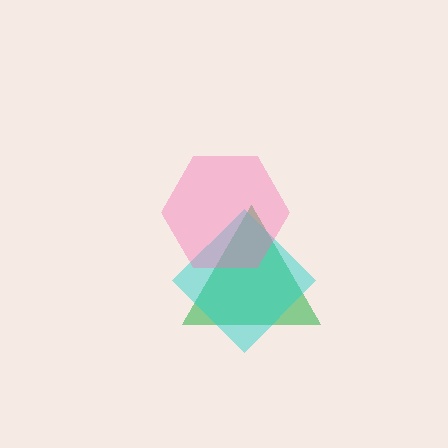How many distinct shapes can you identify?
There are 3 distinct shapes: a green triangle, a cyan diamond, a pink hexagon.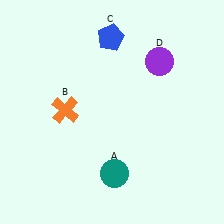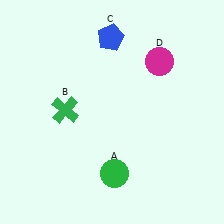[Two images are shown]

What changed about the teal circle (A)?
In Image 1, A is teal. In Image 2, it changed to green.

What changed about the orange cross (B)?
In Image 1, B is orange. In Image 2, it changed to green.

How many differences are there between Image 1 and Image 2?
There are 3 differences between the two images.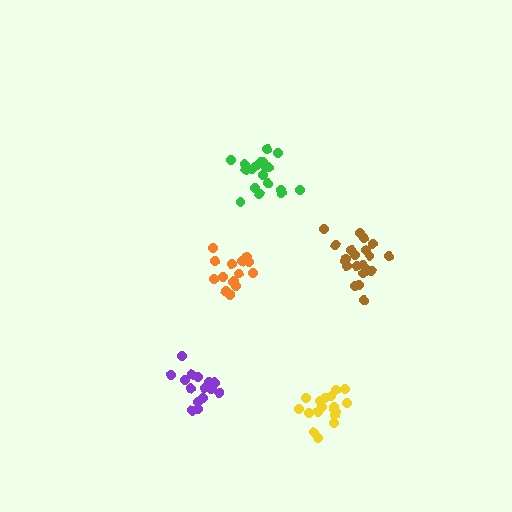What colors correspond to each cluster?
The clusters are colored: orange, green, brown, purple, yellow.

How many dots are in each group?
Group 1: 15 dots, Group 2: 21 dots, Group 3: 21 dots, Group 4: 15 dots, Group 5: 19 dots (91 total).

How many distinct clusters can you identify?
There are 5 distinct clusters.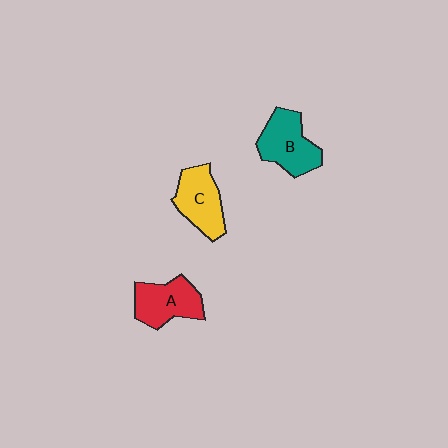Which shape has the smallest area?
Shape C (yellow).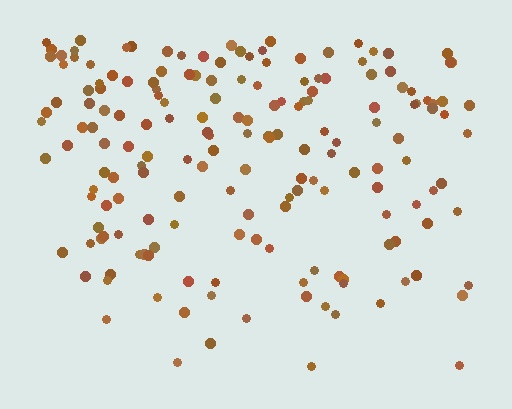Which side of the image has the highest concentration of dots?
The top.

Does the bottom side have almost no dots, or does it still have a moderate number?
Still a moderate number, just noticeably fewer than the top.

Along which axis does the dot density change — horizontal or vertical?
Vertical.